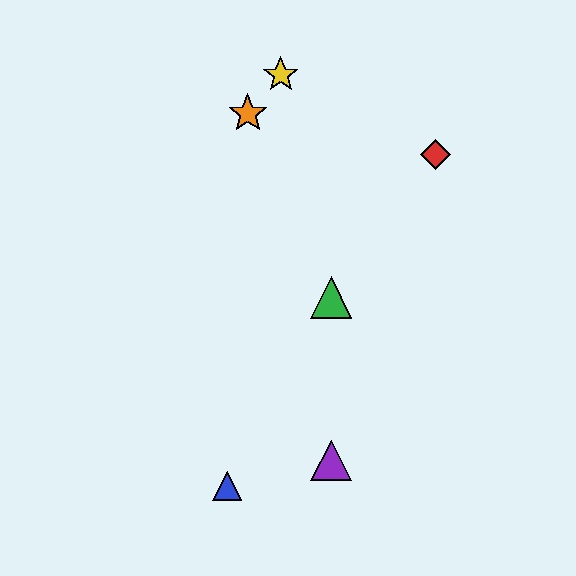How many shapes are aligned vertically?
2 shapes (the green triangle, the purple triangle) are aligned vertically.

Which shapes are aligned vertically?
The green triangle, the purple triangle are aligned vertically.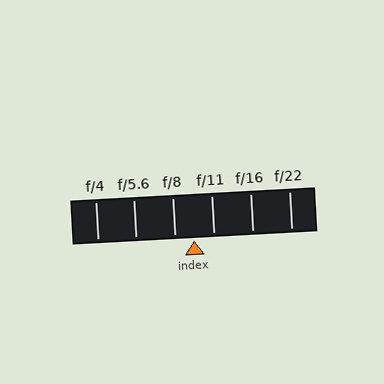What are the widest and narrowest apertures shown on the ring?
The widest aperture shown is f/4 and the narrowest is f/22.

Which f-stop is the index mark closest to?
The index mark is closest to f/8.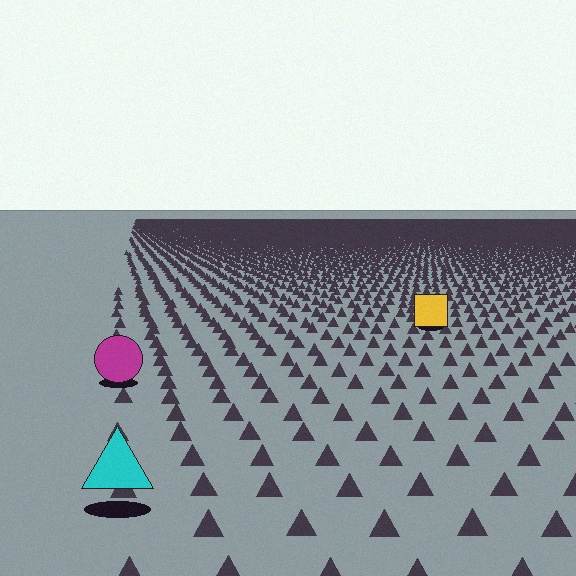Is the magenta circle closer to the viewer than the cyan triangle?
No. The cyan triangle is closer — you can tell from the texture gradient: the ground texture is coarser near it.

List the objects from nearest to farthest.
From nearest to farthest: the cyan triangle, the magenta circle, the yellow square.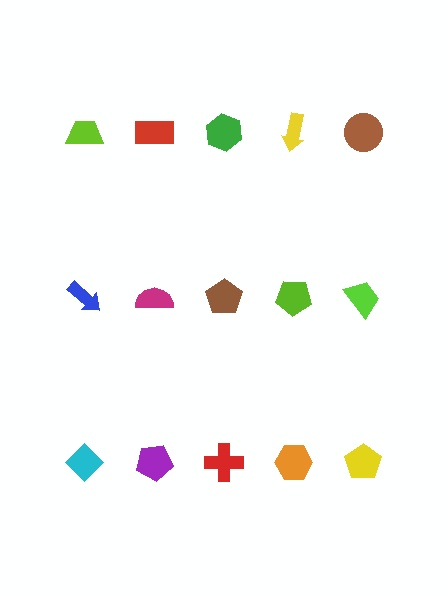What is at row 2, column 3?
A brown pentagon.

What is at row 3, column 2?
A purple pentagon.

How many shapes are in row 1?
5 shapes.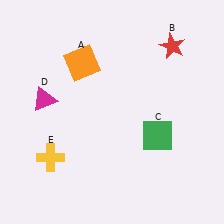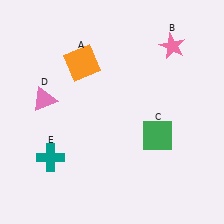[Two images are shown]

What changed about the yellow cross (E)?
In Image 1, E is yellow. In Image 2, it changed to teal.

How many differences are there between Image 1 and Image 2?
There are 3 differences between the two images.